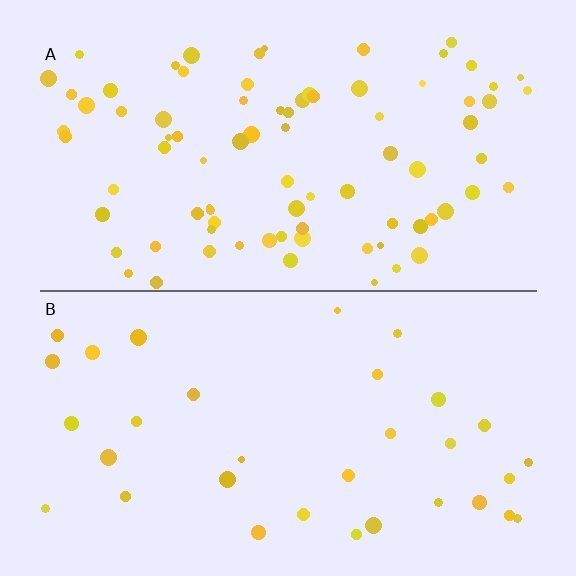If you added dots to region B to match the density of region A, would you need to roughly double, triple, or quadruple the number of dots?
Approximately triple.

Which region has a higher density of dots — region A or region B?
A (the top).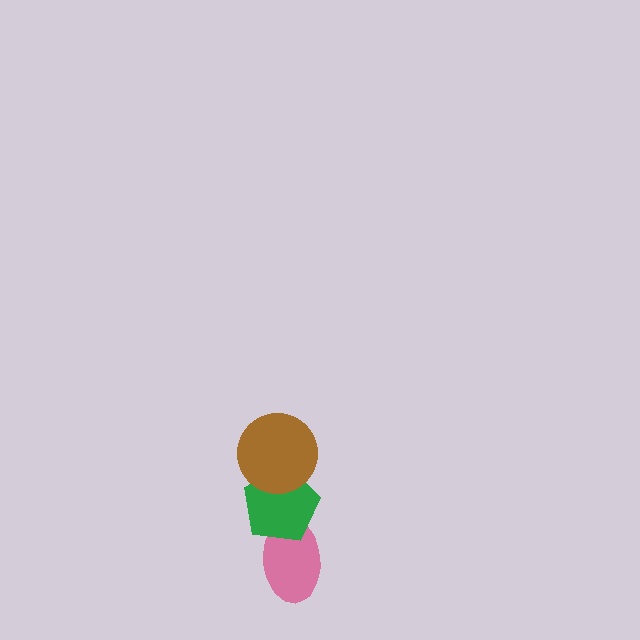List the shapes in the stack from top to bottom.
From top to bottom: the brown circle, the green pentagon, the pink ellipse.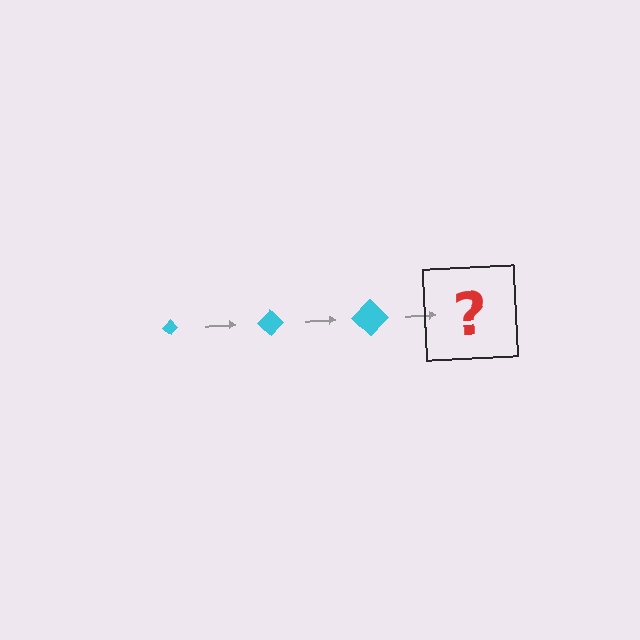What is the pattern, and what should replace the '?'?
The pattern is that the diamond gets progressively larger each step. The '?' should be a cyan diamond, larger than the previous one.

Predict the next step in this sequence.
The next step is a cyan diamond, larger than the previous one.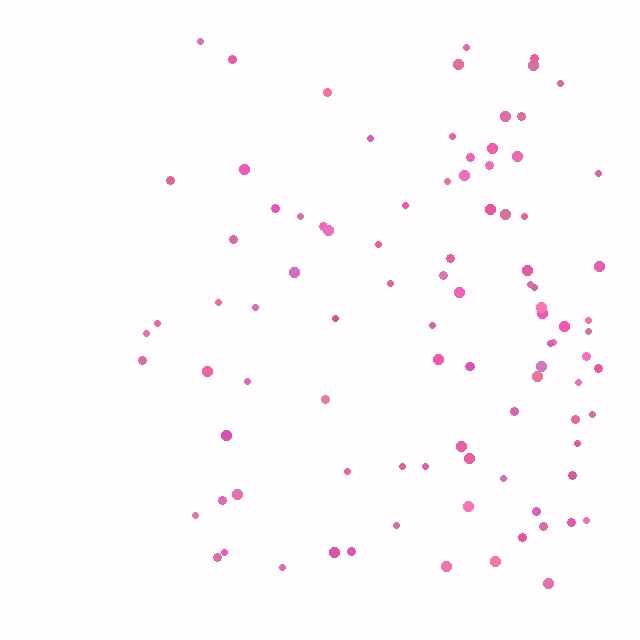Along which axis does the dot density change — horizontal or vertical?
Horizontal.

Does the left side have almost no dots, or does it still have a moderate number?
Still a moderate number, just noticeably fewer than the right.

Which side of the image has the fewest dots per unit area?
The left.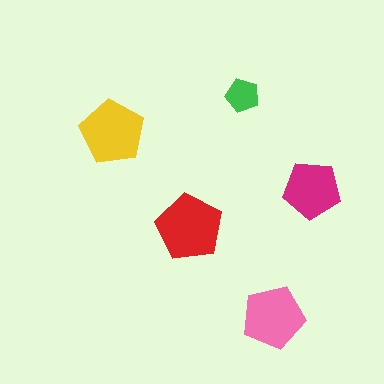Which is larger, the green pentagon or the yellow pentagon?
The yellow one.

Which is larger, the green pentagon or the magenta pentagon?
The magenta one.